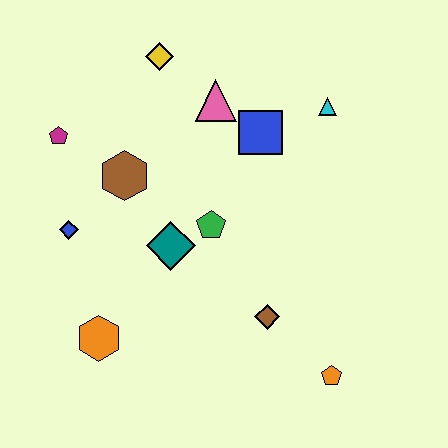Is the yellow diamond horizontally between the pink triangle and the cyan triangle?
No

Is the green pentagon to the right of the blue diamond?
Yes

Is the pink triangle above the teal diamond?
Yes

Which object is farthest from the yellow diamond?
The orange pentagon is farthest from the yellow diamond.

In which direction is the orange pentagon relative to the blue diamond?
The orange pentagon is to the right of the blue diamond.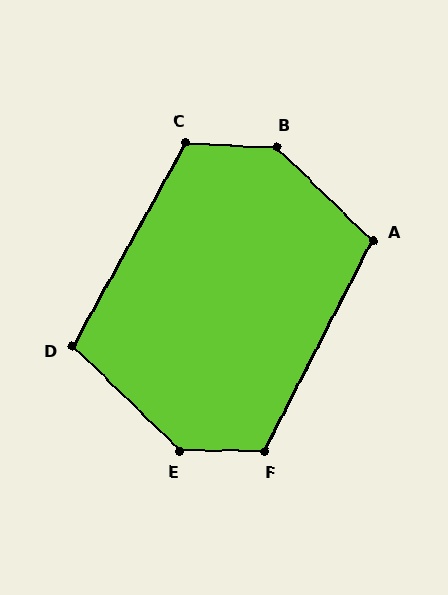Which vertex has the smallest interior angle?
D, at approximately 105 degrees.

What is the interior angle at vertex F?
Approximately 116 degrees (obtuse).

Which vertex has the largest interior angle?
B, at approximately 138 degrees.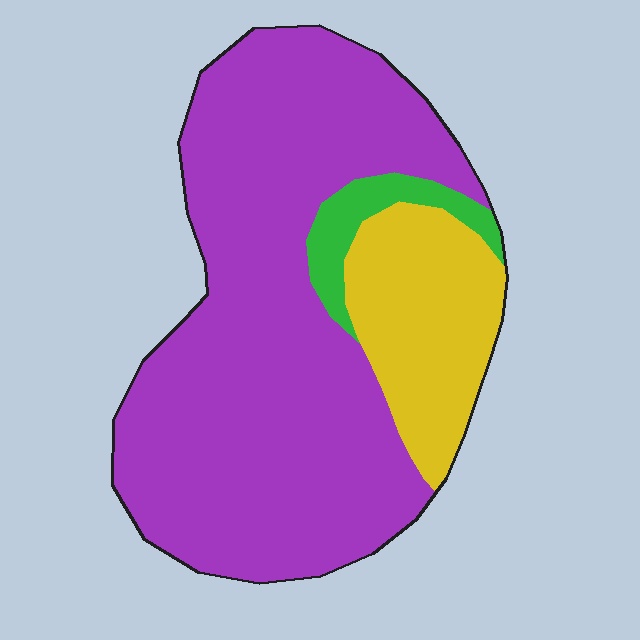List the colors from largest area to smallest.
From largest to smallest: purple, yellow, green.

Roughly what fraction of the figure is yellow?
Yellow takes up about one fifth (1/5) of the figure.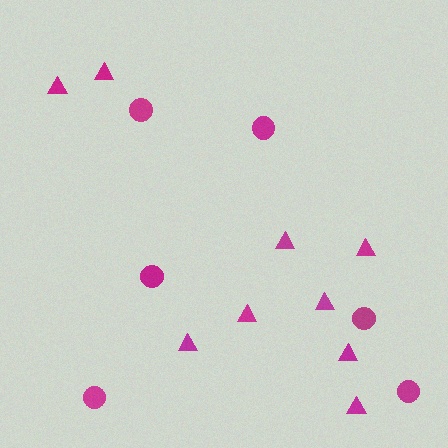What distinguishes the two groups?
There are 2 groups: one group of triangles (9) and one group of circles (6).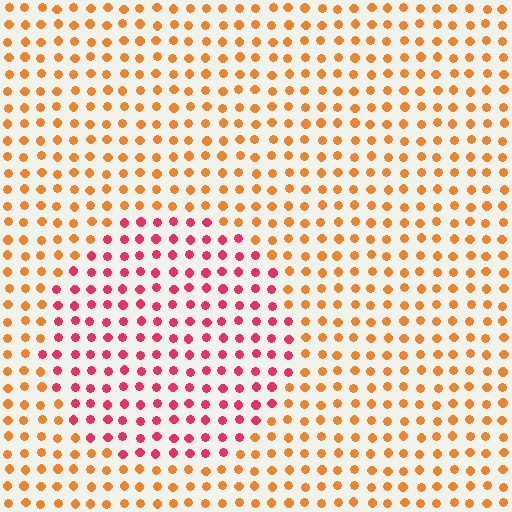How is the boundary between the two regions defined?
The boundary is defined purely by a slight shift in hue (about 44 degrees). Spacing, size, and orientation are identical on both sides.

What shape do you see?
I see a circle.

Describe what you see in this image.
The image is filled with small orange elements in a uniform arrangement. A circle-shaped region is visible where the elements are tinted to a slightly different hue, forming a subtle color boundary.